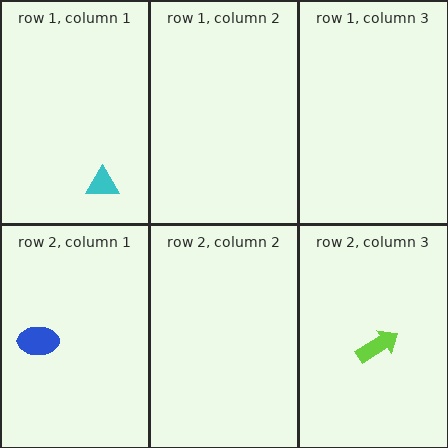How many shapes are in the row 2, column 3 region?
1.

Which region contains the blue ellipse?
The row 2, column 1 region.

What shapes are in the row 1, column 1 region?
The cyan triangle.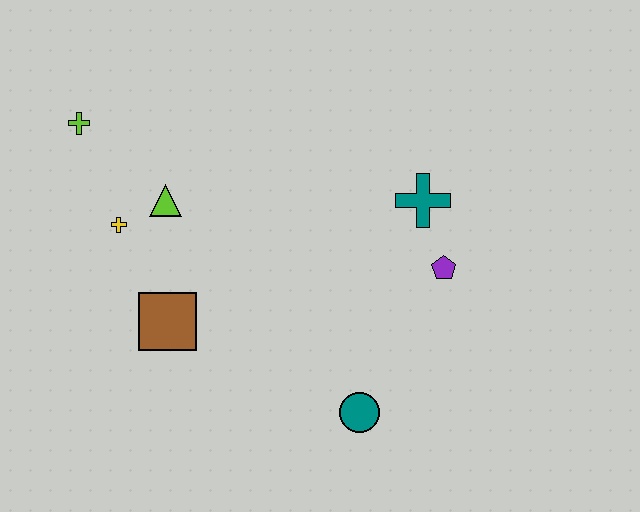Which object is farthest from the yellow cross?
The purple pentagon is farthest from the yellow cross.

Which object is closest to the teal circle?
The purple pentagon is closest to the teal circle.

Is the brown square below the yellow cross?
Yes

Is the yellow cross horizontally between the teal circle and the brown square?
No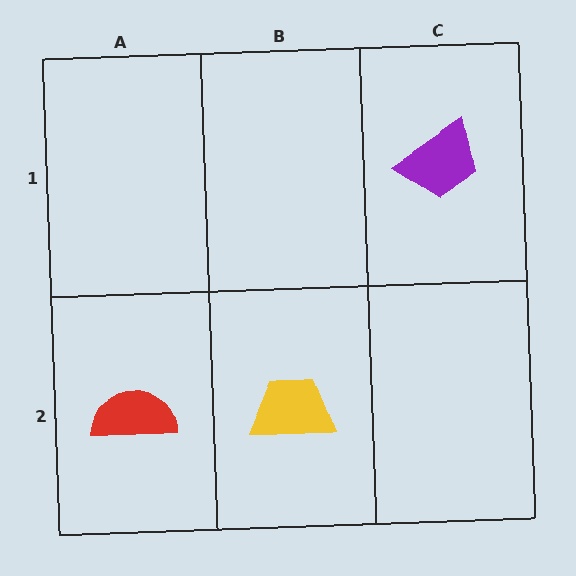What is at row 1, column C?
A purple trapezoid.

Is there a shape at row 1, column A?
No, that cell is empty.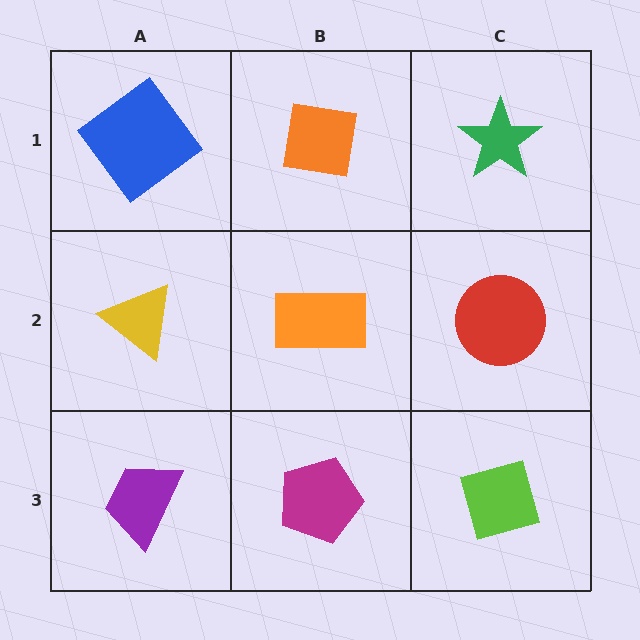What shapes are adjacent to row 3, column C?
A red circle (row 2, column C), a magenta pentagon (row 3, column B).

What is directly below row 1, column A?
A yellow triangle.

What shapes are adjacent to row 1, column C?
A red circle (row 2, column C), an orange square (row 1, column B).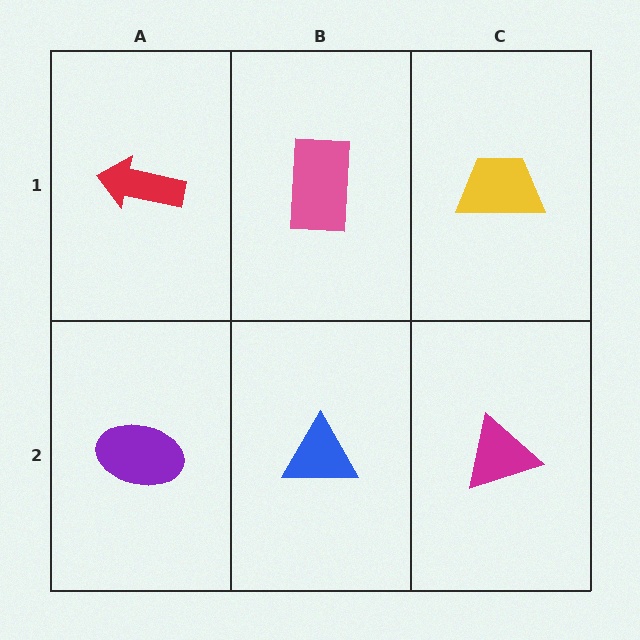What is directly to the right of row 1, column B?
A yellow trapezoid.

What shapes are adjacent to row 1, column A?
A purple ellipse (row 2, column A), a pink rectangle (row 1, column B).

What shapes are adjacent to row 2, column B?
A pink rectangle (row 1, column B), a purple ellipse (row 2, column A), a magenta triangle (row 2, column C).